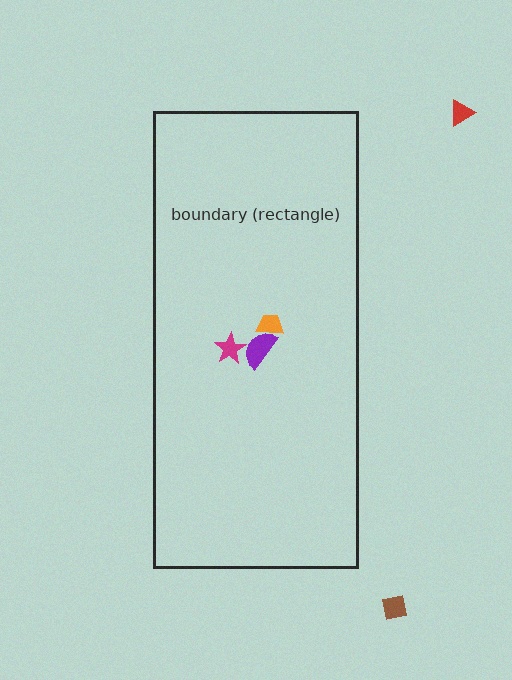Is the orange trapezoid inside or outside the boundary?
Inside.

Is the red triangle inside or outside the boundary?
Outside.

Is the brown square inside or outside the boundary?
Outside.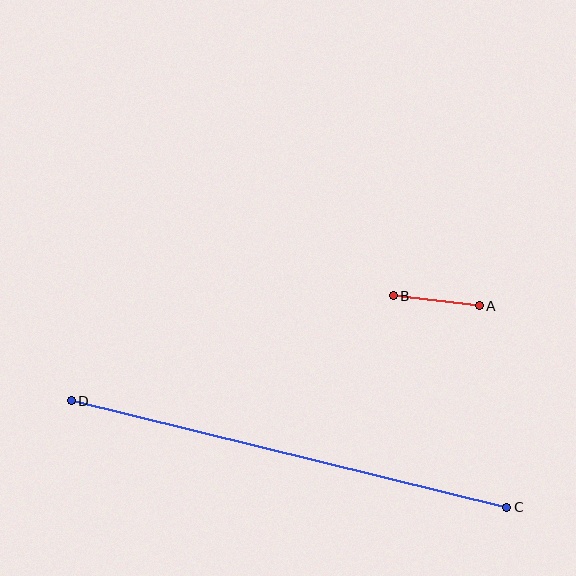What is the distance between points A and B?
The distance is approximately 86 pixels.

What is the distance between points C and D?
The distance is approximately 448 pixels.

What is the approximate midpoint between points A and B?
The midpoint is at approximately (436, 301) pixels.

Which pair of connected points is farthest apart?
Points C and D are farthest apart.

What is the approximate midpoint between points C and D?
The midpoint is at approximately (289, 454) pixels.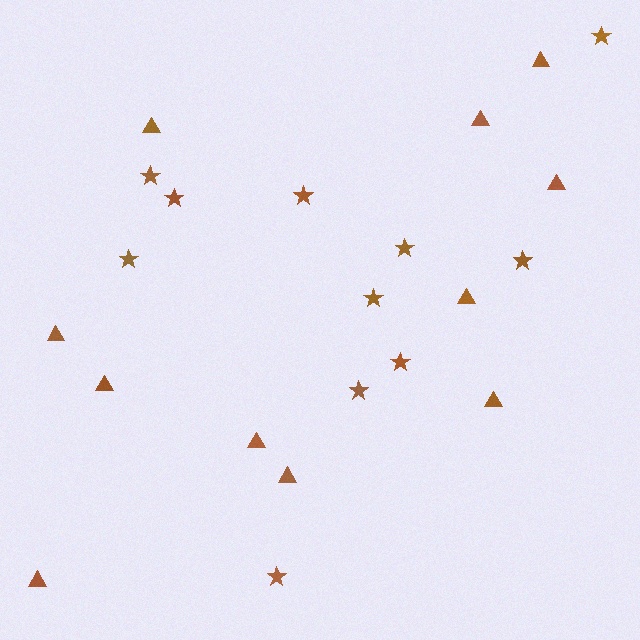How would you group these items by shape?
There are 2 groups: one group of stars (11) and one group of triangles (11).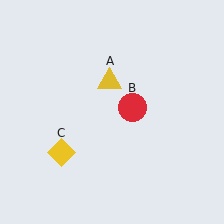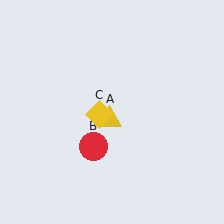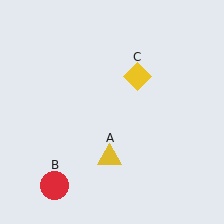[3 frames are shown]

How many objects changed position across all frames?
3 objects changed position: yellow triangle (object A), red circle (object B), yellow diamond (object C).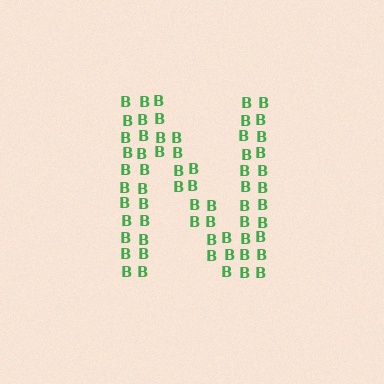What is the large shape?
The large shape is the letter N.